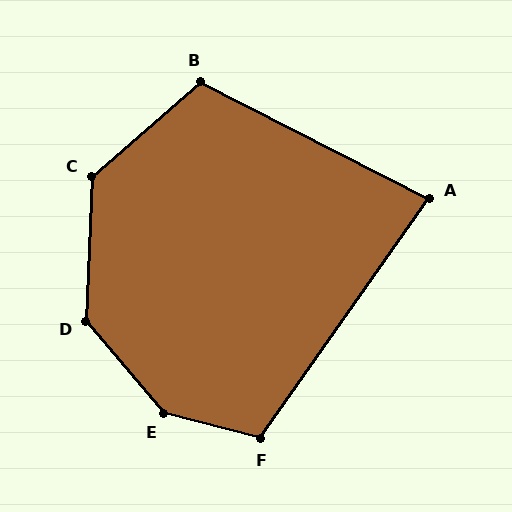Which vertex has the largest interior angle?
E, at approximately 145 degrees.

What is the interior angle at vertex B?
Approximately 112 degrees (obtuse).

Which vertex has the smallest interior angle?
A, at approximately 82 degrees.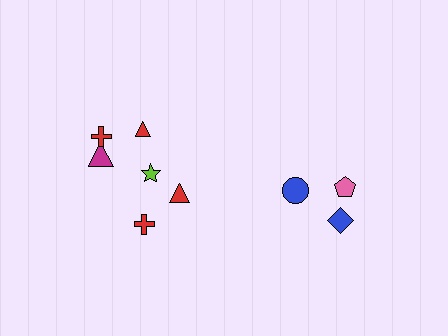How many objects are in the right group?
There are 3 objects.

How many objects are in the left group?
There are 6 objects.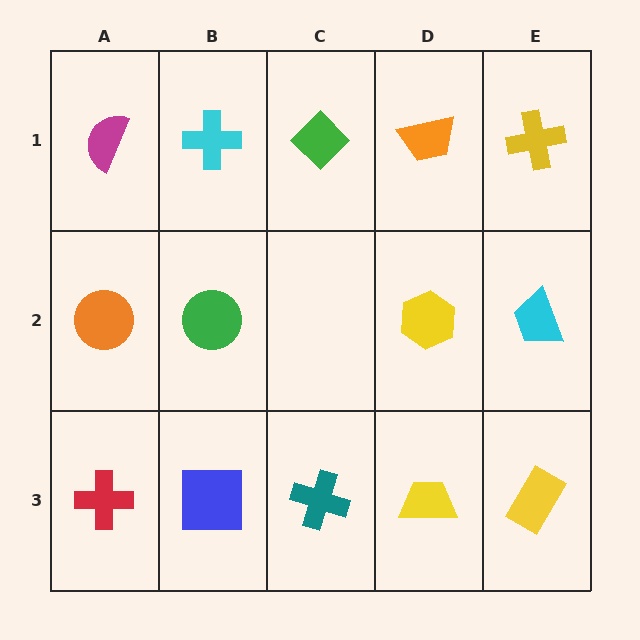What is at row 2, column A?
An orange circle.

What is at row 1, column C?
A green diamond.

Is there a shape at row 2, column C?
No, that cell is empty.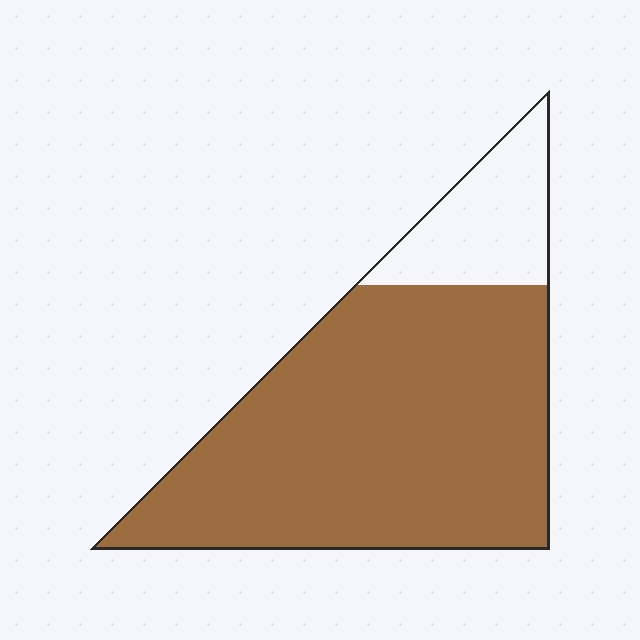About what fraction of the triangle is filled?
About five sixths (5/6).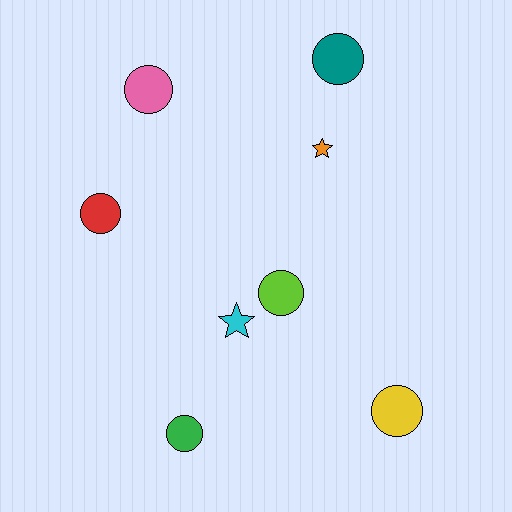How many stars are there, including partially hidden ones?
There are 2 stars.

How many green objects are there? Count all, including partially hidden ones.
There is 1 green object.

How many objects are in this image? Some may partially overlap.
There are 8 objects.